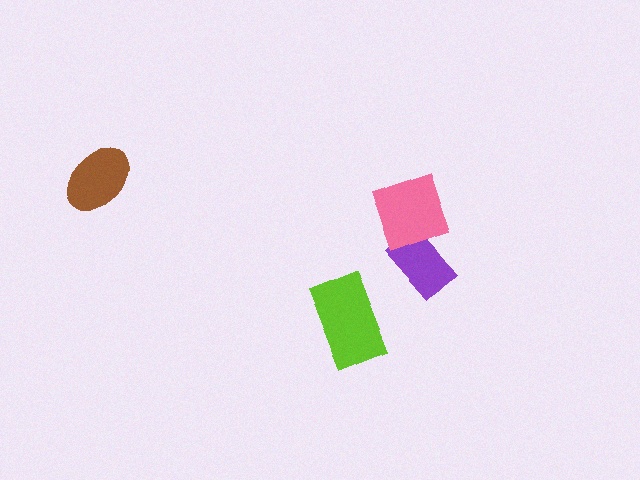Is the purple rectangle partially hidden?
Yes, it is partially covered by another shape.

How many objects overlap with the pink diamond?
1 object overlaps with the pink diamond.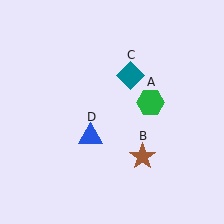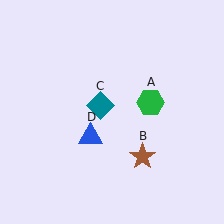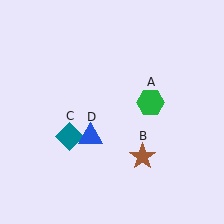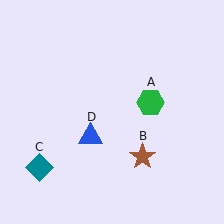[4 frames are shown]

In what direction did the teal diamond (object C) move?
The teal diamond (object C) moved down and to the left.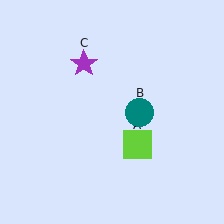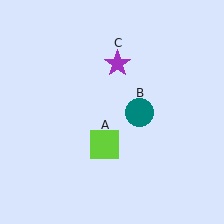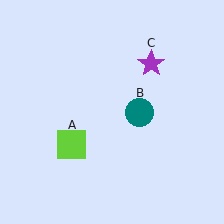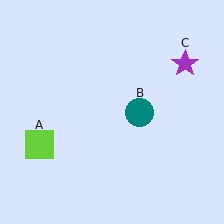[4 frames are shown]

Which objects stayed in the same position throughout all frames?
Teal circle (object B) remained stationary.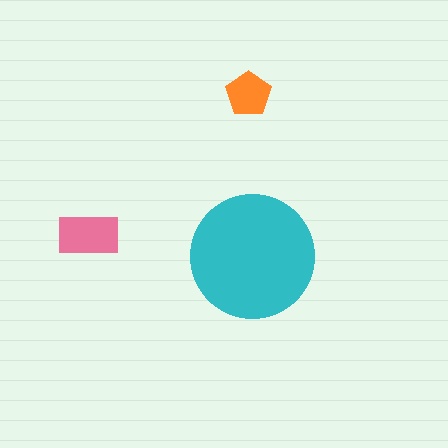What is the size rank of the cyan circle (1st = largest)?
1st.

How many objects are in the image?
There are 3 objects in the image.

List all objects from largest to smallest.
The cyan circle, the pink rectangle, the orange pentagon.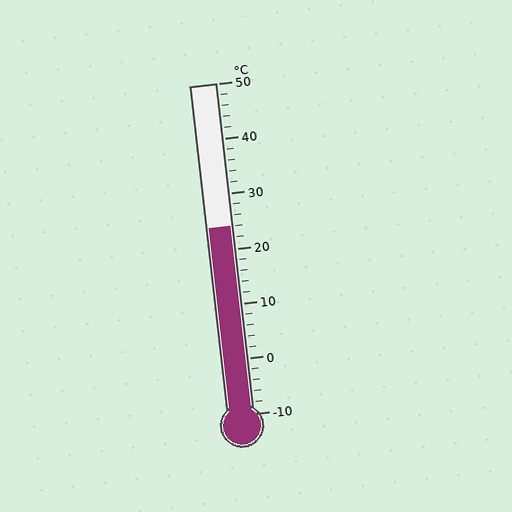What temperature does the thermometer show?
The thermometer shows approximately 24°C.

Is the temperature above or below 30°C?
The temperature is below 30°C.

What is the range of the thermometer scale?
The thermometer scale ranges from -10°C to 50°C.